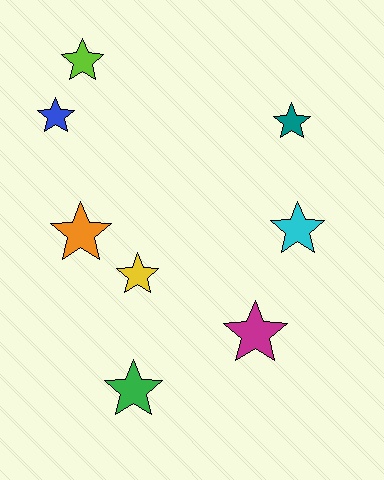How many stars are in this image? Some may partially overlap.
There are 8 stars.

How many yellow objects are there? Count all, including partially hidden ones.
There is 1 yellow object.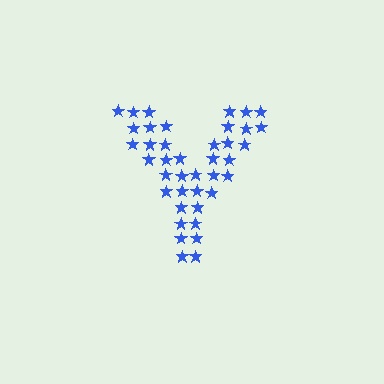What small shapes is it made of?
It is made of small stars.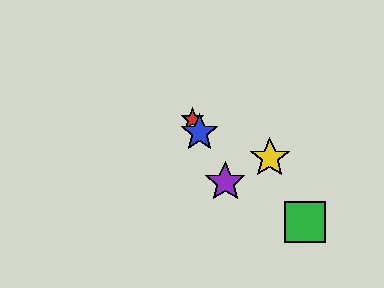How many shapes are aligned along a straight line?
3 shapes (the red star, the blue star, the purple star) are aligned along a straight line.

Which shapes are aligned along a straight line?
The red star, the blue star, the purple star are aligned along a straight line.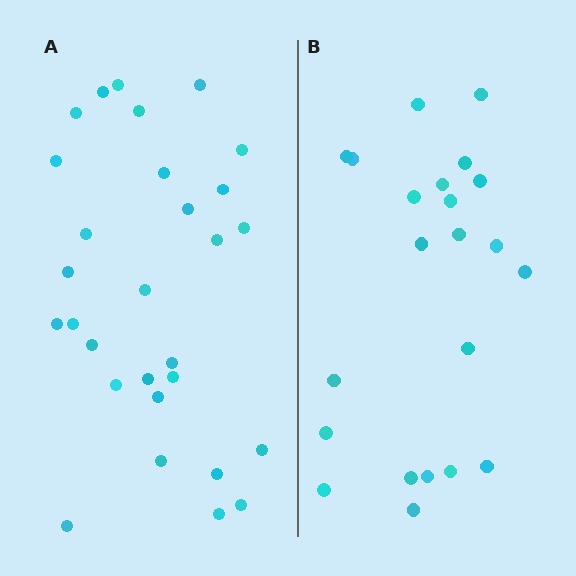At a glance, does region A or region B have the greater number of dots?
Region A (the left region) has more dots.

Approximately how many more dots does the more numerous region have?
Region A has roughly 8 or so more dots than region B.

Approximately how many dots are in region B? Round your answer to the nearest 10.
About 20 dots. (The exact count is 22, which rounds to 20.)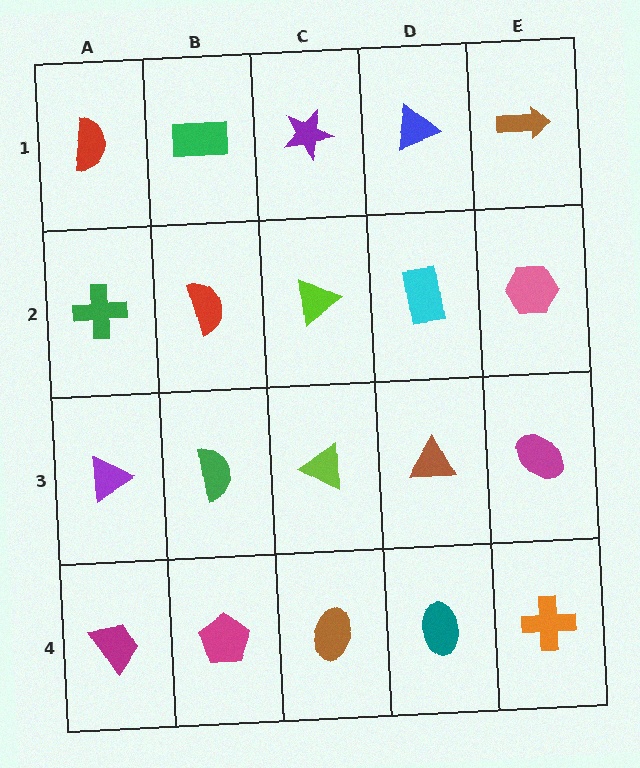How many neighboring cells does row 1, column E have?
2.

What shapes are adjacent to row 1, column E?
A pink hexagon (row 2, column E), a blue triangle (row 1, column D).